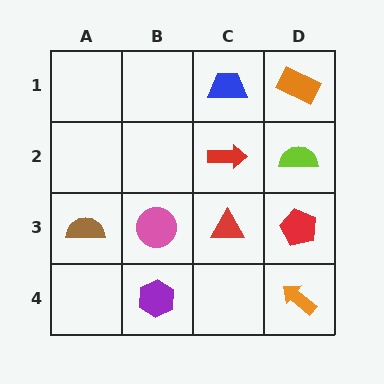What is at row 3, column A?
A brown semicircle.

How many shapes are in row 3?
4 shapes.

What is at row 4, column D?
An orange arrow.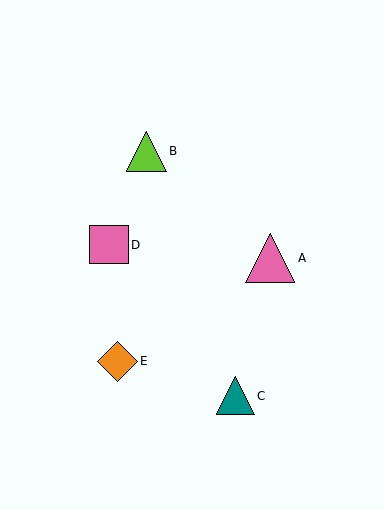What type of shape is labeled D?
Shape D is a pink square.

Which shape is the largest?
The pink triangle (labeled A) is the largest.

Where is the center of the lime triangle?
The center of the lime triangle is at (146, 151).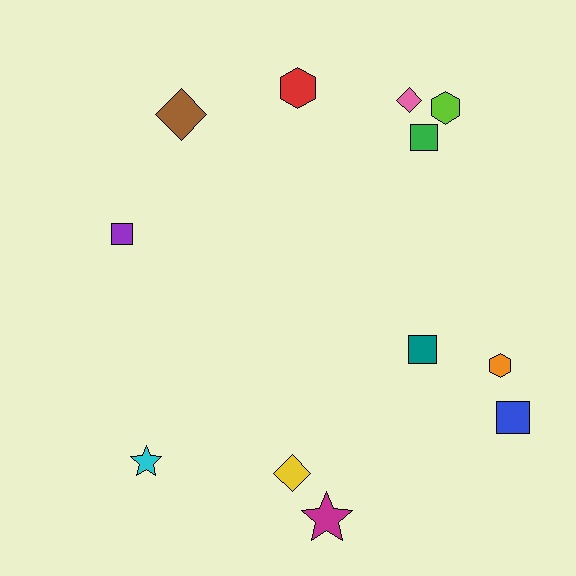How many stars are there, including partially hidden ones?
There are 2 stars.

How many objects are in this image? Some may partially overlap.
There are 12 objects.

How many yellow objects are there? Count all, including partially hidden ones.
There is 1 yellow object.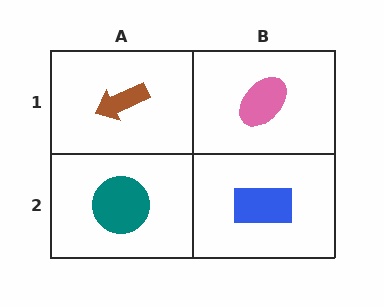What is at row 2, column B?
A blue rectangle.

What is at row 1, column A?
A brown arrow.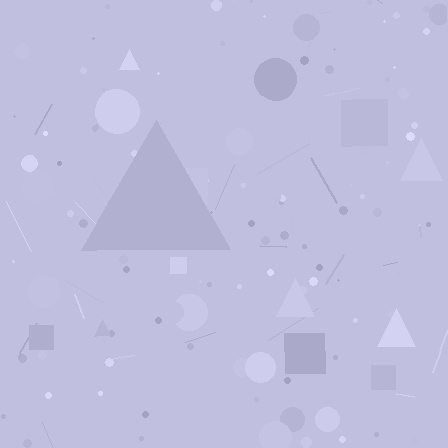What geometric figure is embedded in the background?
A triangle is embedded in the background.